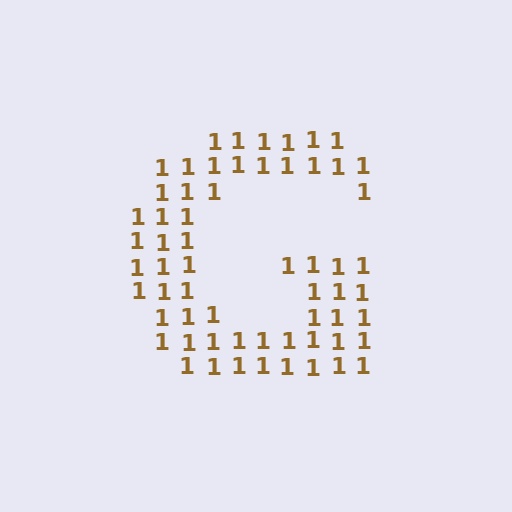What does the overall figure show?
The overall figure shows the letter G.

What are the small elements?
The small elements are digit 1's.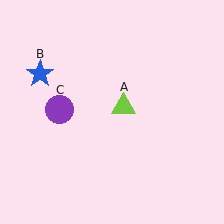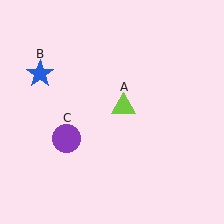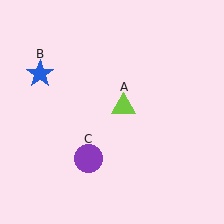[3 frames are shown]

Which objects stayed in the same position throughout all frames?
Lime triangle (object A) and blue star (object B) remained stationary.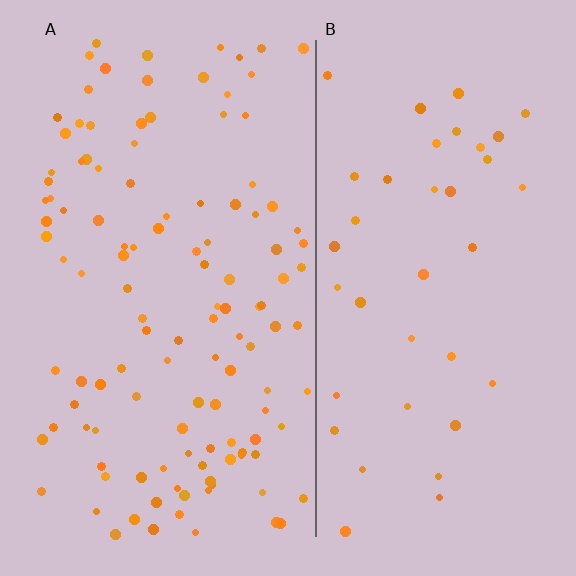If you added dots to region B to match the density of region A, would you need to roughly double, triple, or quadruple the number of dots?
Approximately triple.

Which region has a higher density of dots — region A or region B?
A (the left).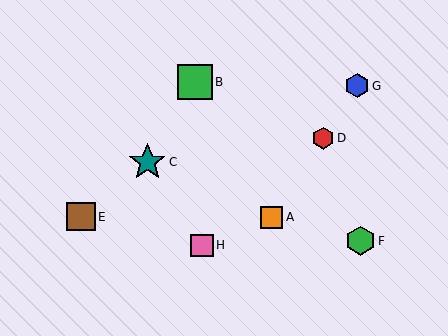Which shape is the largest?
The teal star (labeled C) is the largest.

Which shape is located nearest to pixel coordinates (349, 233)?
The green hexagon (labeled F) at (360, 241) is nearest to that location.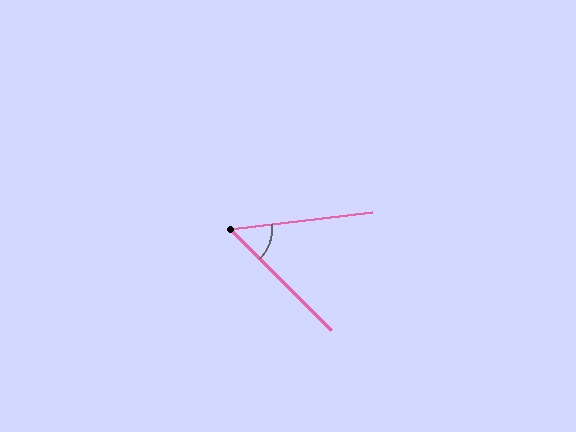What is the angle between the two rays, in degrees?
Approximately 52 degrees.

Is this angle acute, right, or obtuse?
It is acute.